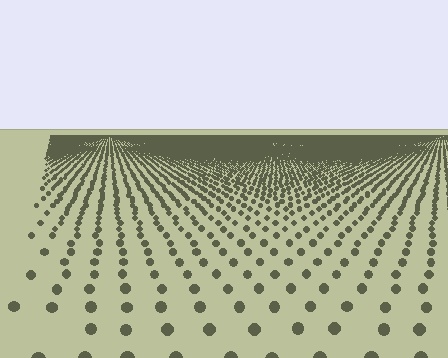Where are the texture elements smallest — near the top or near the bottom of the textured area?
Near the top.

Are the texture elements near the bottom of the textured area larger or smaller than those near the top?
Larger. Near the bottom, elements are closer to the viewer and appear at a bigger on-screen size.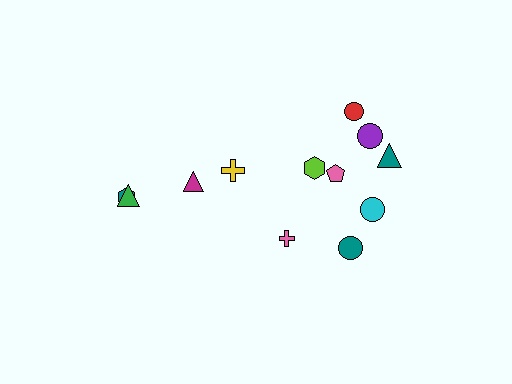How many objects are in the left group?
There are 4 objects.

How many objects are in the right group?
There are 8 objects.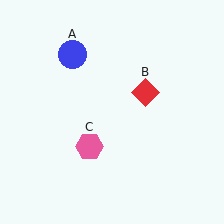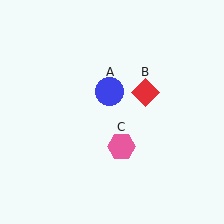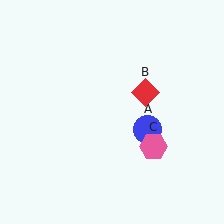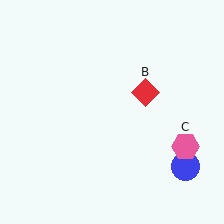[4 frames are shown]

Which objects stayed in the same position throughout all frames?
Red diamond (object B) remained stationary.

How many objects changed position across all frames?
2 objects changed position: blue circle (object A), pink hexagon (object C).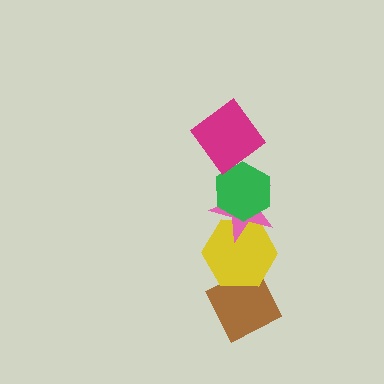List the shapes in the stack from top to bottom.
From top to bottom: the magenta diamond, the green hexagon, the pink star, the yellow hexagon, the brown diamond.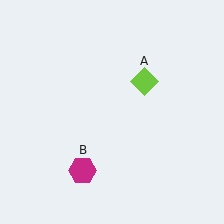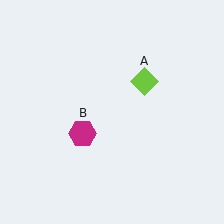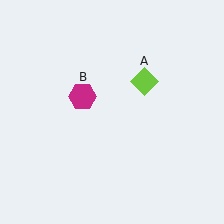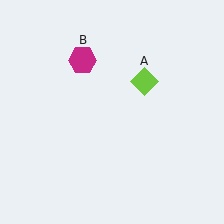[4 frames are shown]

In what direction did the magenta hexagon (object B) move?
The magenta hexagon (object B) moved up.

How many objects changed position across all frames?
1 object changed position: magenta hexagon (object B).